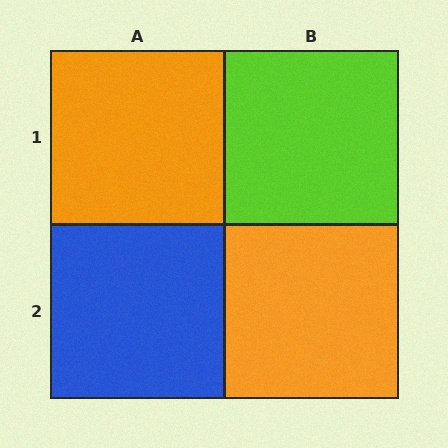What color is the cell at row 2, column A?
Blue.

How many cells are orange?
2 cells are orange.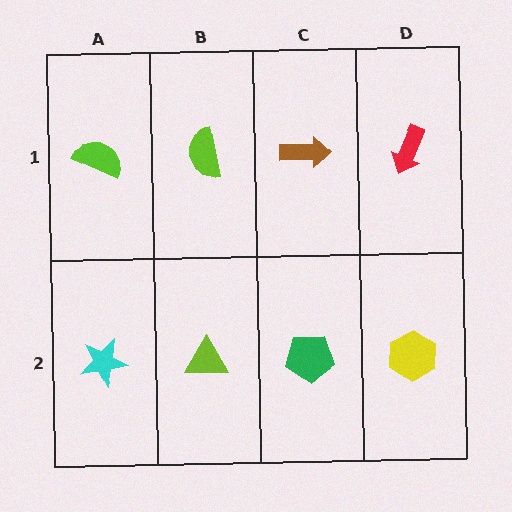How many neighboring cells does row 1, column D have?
2.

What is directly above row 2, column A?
A lime semicircle.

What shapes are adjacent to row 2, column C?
A brown arrow (row 1, column C), a lime triangle (row 2, column B), a yellow hexagon (row 2, column D).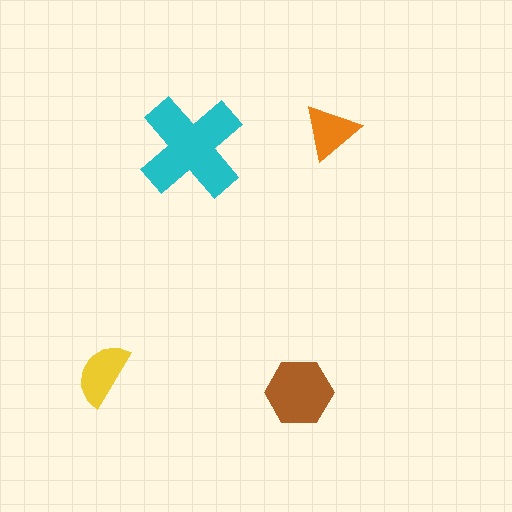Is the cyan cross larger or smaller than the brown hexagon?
Larger.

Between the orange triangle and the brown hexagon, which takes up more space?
The brown hexagon.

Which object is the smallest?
The orange triangle.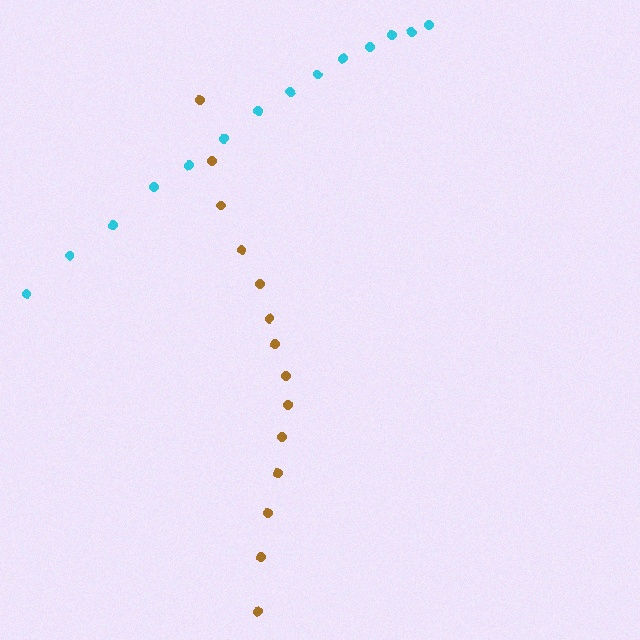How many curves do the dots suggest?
There are 2 distinct paths.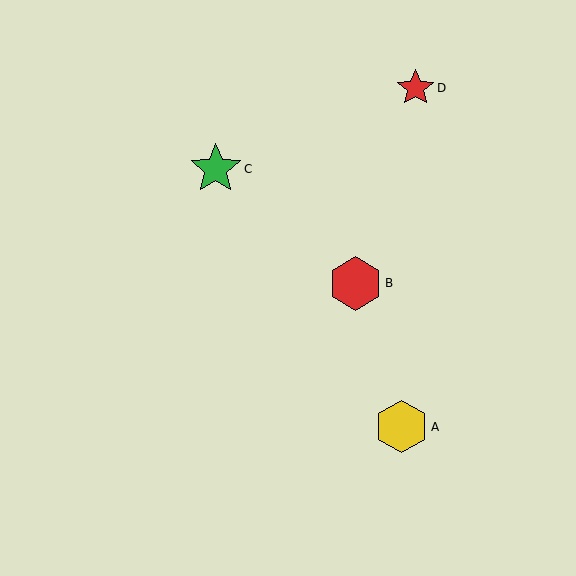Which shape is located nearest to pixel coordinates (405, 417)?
The yellow hexagon (labeled A) at (402, 427) is nearest to that location.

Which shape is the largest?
The red hexagon (labeled B) is the largest.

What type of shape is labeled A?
Shape A is a yellow hexagon.